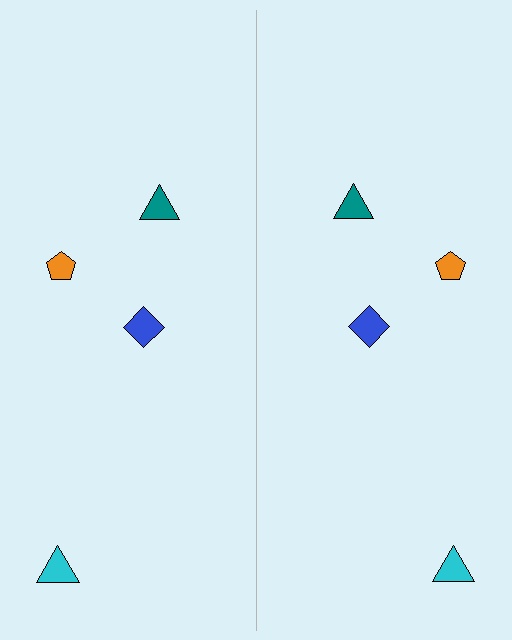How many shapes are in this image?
There are 8 shapes in this image.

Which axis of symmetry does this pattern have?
The pattern has a vertical axis of symmetry running through the center of the image.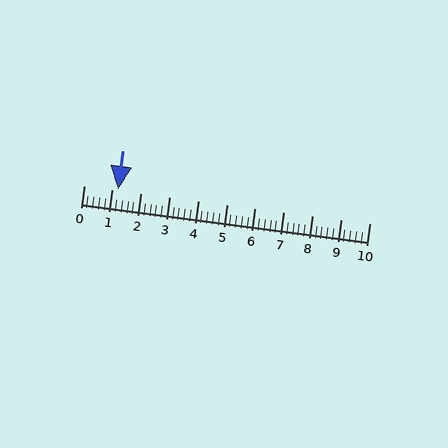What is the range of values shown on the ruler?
The ruler shows values from 0 to 10.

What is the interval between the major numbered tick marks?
The major tick marks are spaced 1 units apart.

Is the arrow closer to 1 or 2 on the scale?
The arrow is closer to 1.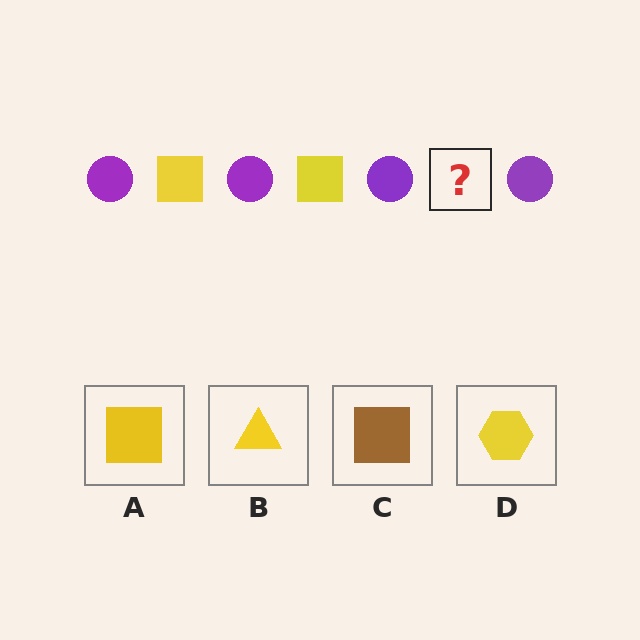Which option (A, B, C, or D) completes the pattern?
A.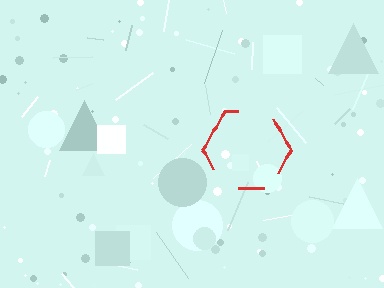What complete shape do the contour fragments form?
The contour fragments form a hexagon.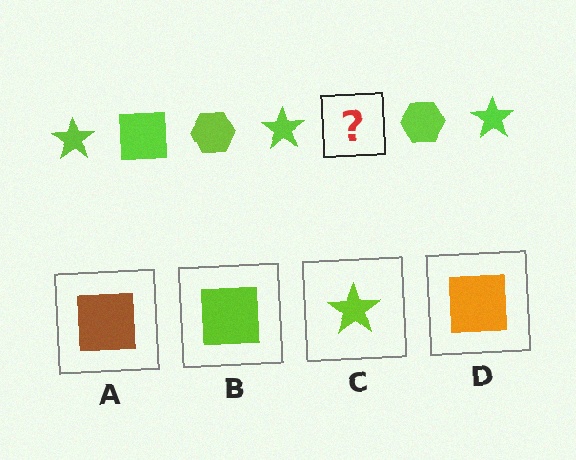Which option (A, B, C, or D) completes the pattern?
B.